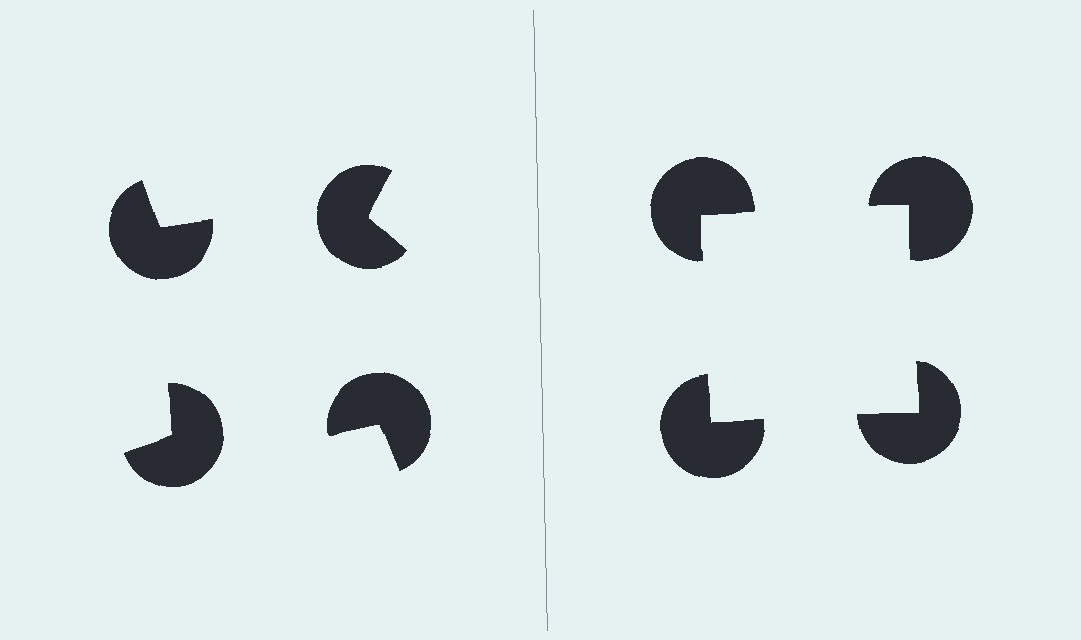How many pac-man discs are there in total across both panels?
8 — 4 on each side.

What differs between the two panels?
The pac-man discs are positioned identically on both sides; only the wedge orientations differ. On the right they align to a square; on the left they are misaligned.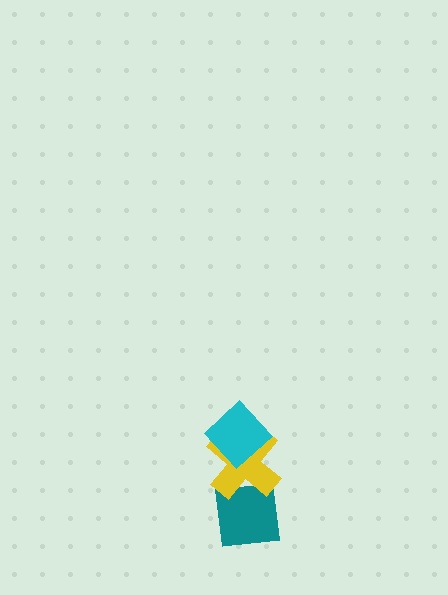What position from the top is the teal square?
The teal square is 3rd from the top.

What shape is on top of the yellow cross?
The cyan diamond is on top of the yellow cross.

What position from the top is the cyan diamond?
The cyan diamond is 1st from the top.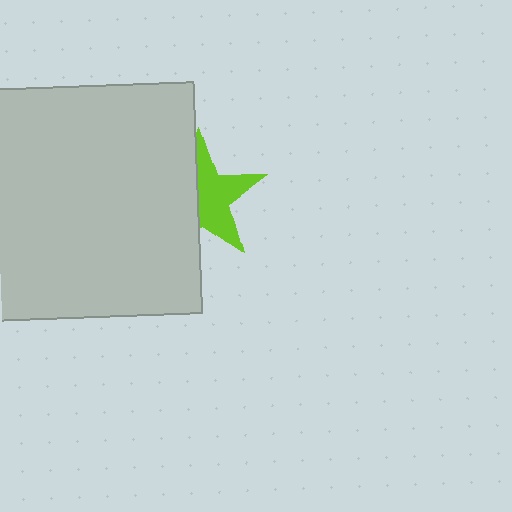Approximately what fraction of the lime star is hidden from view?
Roughly 46% of the lime star is hidden behind the light gray square.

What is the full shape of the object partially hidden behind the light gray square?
The partially hidden object is a lime star.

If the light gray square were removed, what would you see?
You would see the complete lime star.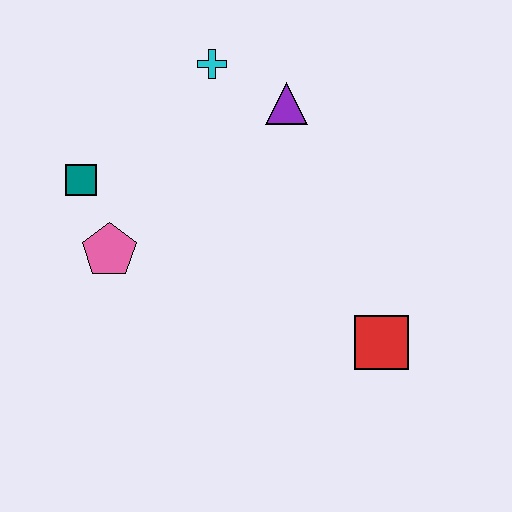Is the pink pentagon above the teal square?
No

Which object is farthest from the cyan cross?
The red square is farthest from the cyan cross.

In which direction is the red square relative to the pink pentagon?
The red square is to the right of the pink pentagon.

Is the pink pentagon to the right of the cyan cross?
No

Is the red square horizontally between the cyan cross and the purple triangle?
No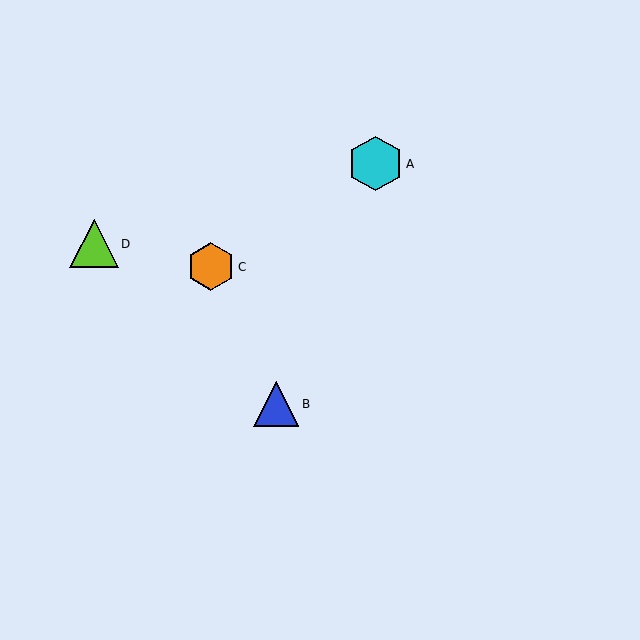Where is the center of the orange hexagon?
The center of the orange hexagon is at (211, 267).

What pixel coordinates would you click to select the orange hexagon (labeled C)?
Click at (211, 267) to select the orange hexagon C.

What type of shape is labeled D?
Shape D is a lime triangle.